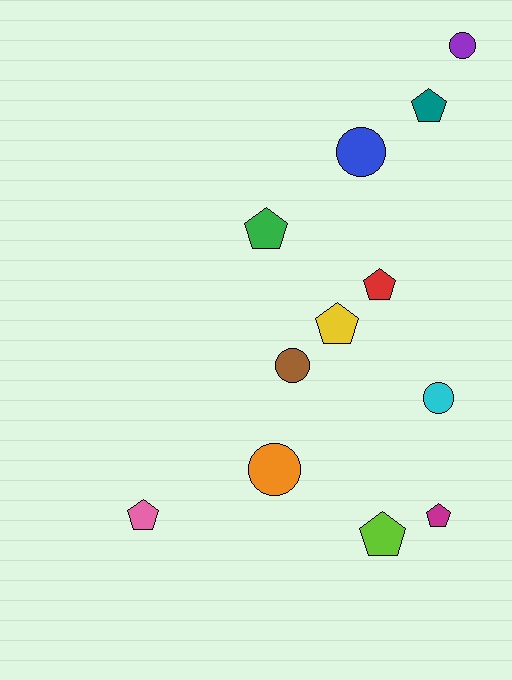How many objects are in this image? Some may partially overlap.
There are 12 objects.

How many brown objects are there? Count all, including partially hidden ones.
There is 1 brown object.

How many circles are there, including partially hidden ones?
There are 5 circles.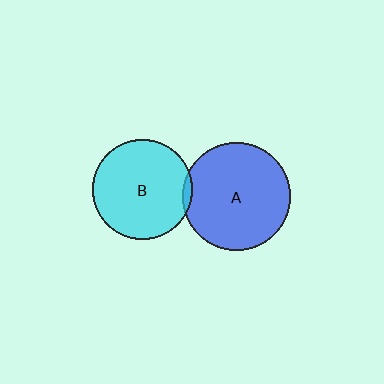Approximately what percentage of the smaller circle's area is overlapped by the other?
Approximately 5%.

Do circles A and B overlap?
Yes.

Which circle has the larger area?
Circle A (blue).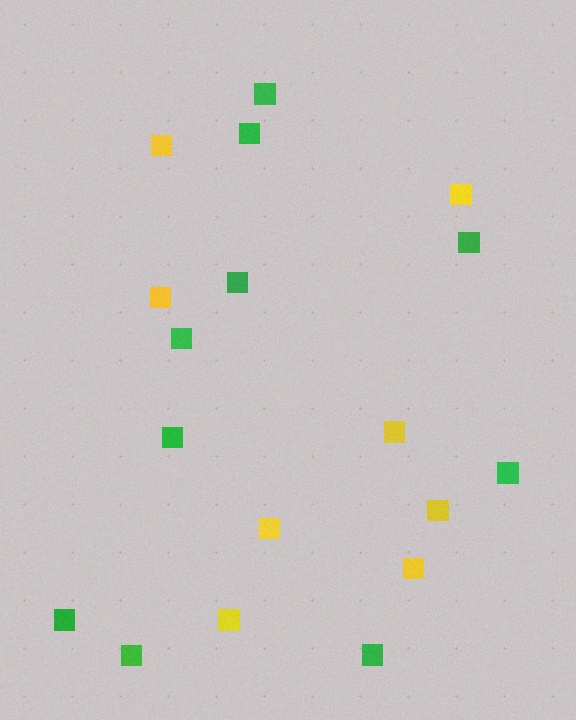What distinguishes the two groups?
There are 2 groups: one group of green squares (10) and one group of yellow squares (8).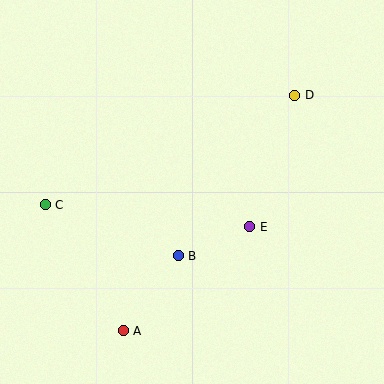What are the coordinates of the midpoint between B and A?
The midpoint between B and A is at (151, 293).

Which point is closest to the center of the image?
Point B at (178, 256) is closest to the center.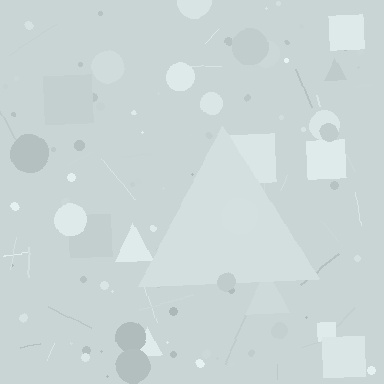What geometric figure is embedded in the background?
A triangle is embedded in the background.